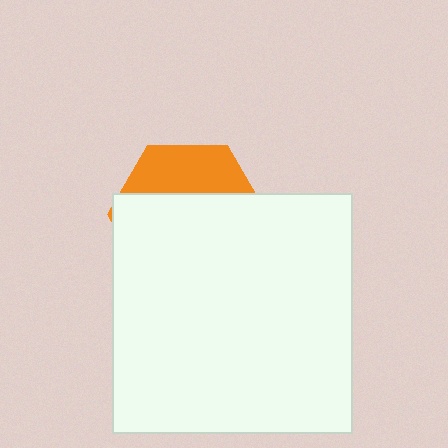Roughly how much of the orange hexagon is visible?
A small part of it is visible (roughly 32%).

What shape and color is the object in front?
The object in front is a white square.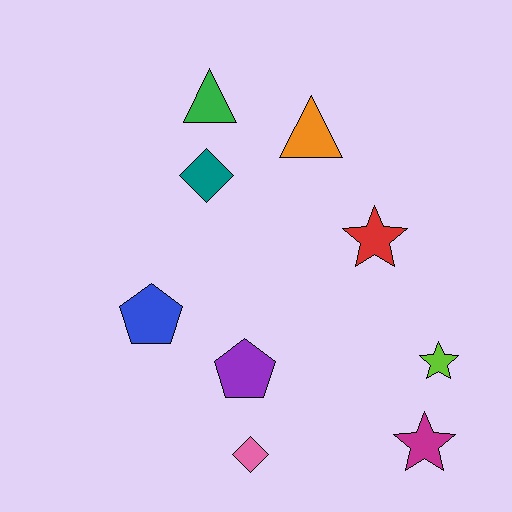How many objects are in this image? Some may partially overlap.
There are 9 objects.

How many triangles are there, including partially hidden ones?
There are 2 triangles.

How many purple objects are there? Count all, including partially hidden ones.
There is 1 purple object.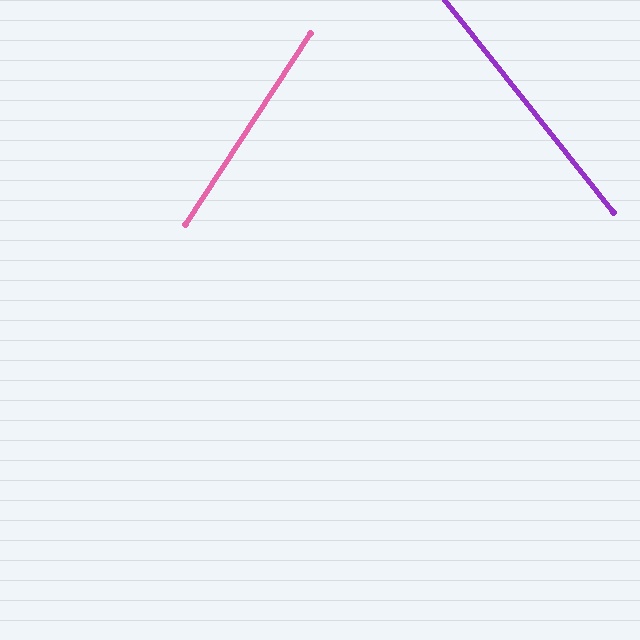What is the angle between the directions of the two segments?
Approximately 72 degrees.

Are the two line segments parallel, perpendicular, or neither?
Neither parallel nor perpendicular — they differ by about 72°.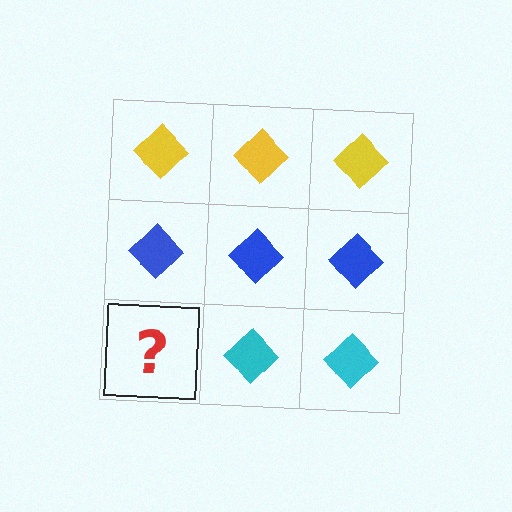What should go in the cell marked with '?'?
The missing cell should contain a cyan diamond.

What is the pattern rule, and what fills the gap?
The rule is that each row has a consistent color. The gap should be filled with a cyan diamond.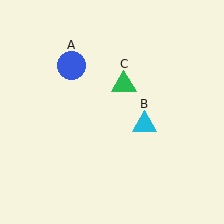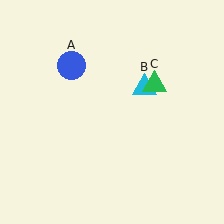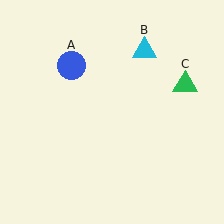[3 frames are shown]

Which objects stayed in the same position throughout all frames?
Blue circle (object A) remained stationary.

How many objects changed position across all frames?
2 objects changed position: cyan triangle (object B), green triangle (object C).